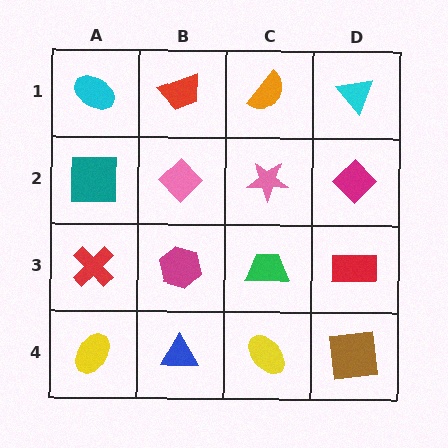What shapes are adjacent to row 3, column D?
A magenta diamond (row 2, column D), a brown square (row 4, column D), a green trapezoid (row 3, column C).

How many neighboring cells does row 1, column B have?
3.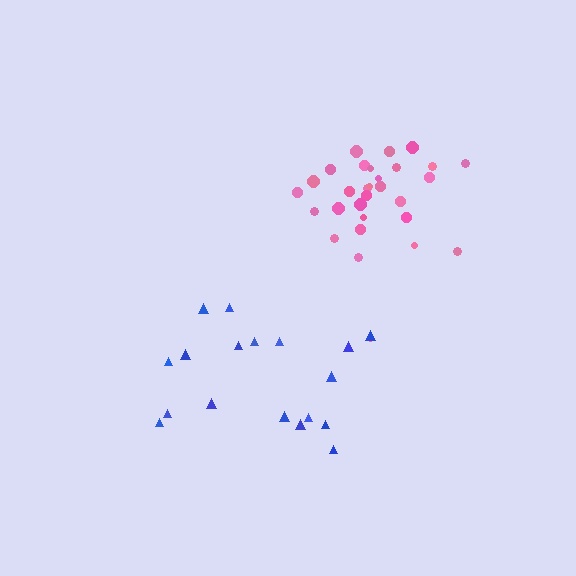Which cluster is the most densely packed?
Pink.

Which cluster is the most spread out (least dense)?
Blue.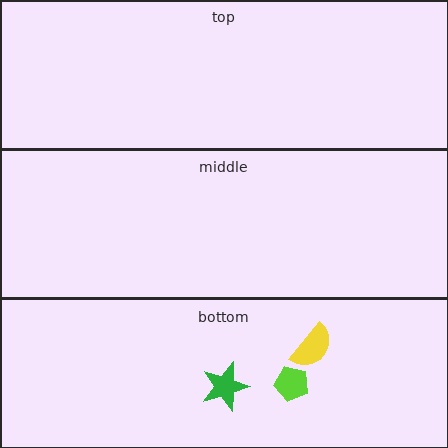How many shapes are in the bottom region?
3.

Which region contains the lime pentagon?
The bottom region.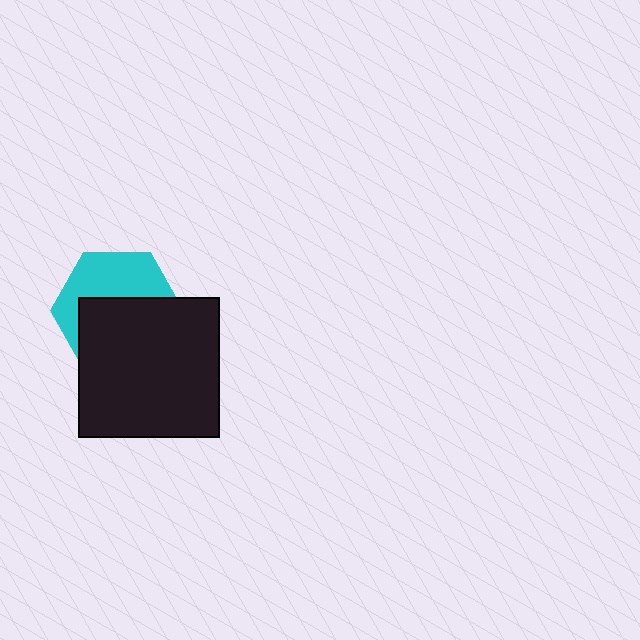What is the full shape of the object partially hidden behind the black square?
The partially hidden object is a cyan hexagon.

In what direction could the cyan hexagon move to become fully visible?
The cyan hexagon could move up. That would shift it out from behind the black square entirely.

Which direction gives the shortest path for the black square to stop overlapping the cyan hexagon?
Moving down gives the shortest separation.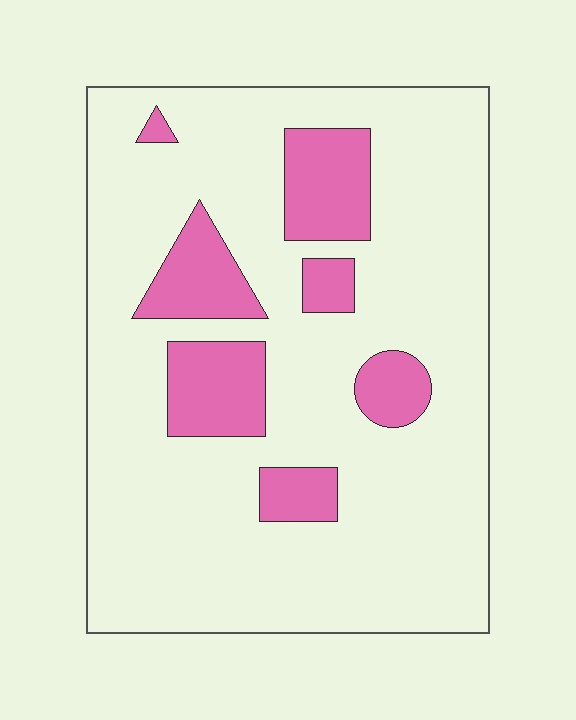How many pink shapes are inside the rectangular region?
7.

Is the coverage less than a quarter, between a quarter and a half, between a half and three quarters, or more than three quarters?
Less than a quarter.